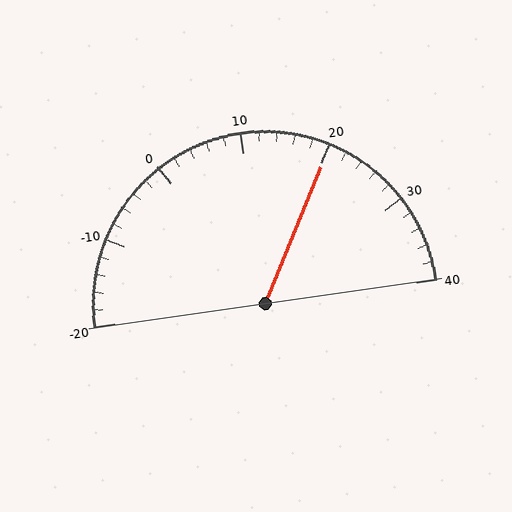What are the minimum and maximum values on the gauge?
The gauge ranges from -20 to 40.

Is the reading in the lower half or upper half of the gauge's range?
The reading is in the upper half of the range (-20 to 40).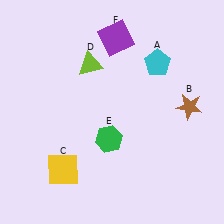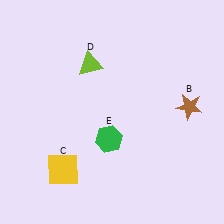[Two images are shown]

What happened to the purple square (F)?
The purple square (F) was removed in Image 2. It was in the top-right area of Image 1.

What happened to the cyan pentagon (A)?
The cyan pentagon (A) was removed in Image 2. It was in the top-right area of Image 1.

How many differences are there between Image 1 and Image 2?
There are 2 differences between the two images.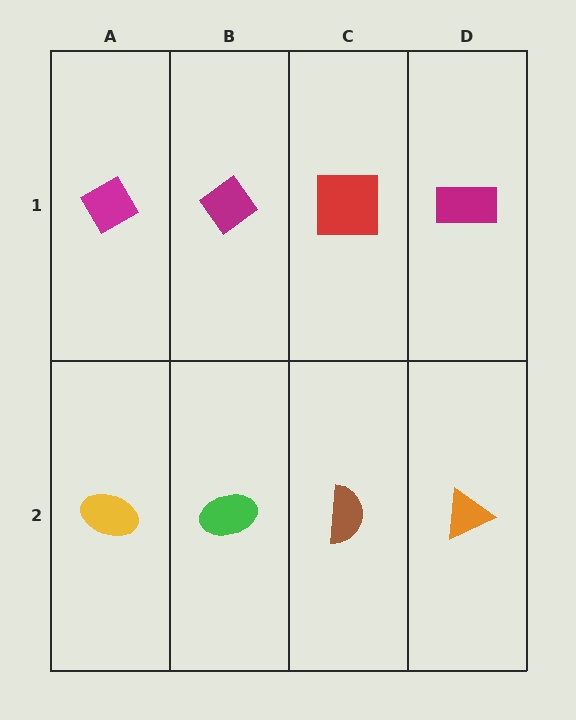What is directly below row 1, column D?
An orange triangle.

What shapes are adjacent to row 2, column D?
A magenta rectangle (row 1, column D), a brown semicircle (row 2, column C).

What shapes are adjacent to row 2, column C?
A red square (row 1, column C), a green ellipse (row 2, column B), an orange triangle (row 2, column D).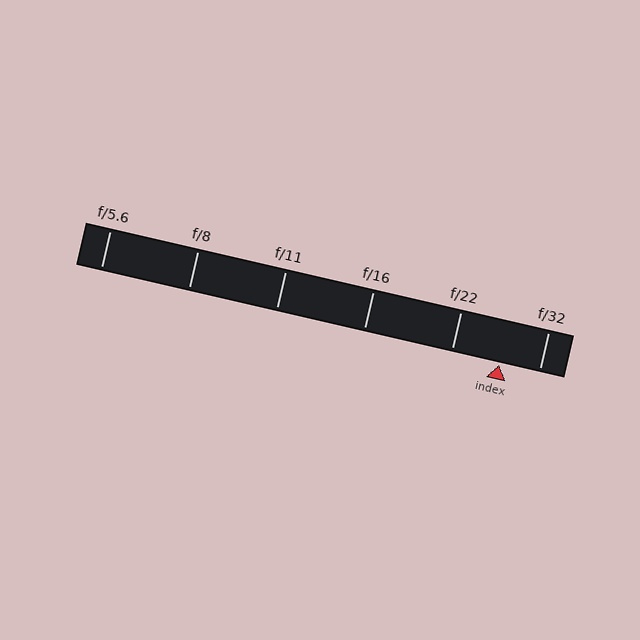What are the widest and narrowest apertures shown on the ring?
The widest aperture shown is f/5.6 and the narrowest is f/32.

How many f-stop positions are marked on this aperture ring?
There are 6 f-stop positions marked.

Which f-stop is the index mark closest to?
The index mark is closest to f/32.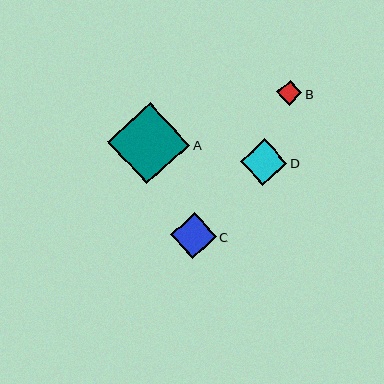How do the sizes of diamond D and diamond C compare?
Diamond D and diamond C are approximately the same size.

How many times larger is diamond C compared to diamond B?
Diamond C is approximately 1.8 times the size of diamond B.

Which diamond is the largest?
Diamond A is the largest with a size of approximately 82 pixels.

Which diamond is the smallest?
Diamond B is the smallest with a size of approximately 25 pixels.